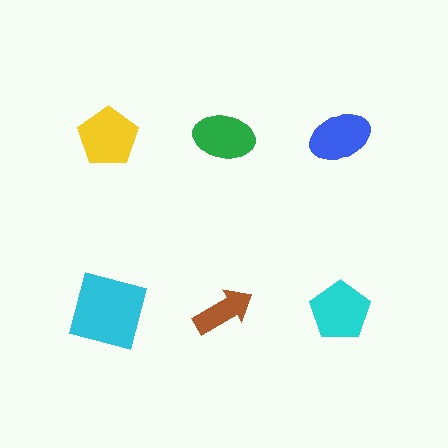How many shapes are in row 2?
3 shapes.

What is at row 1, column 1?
A yellow pentagon.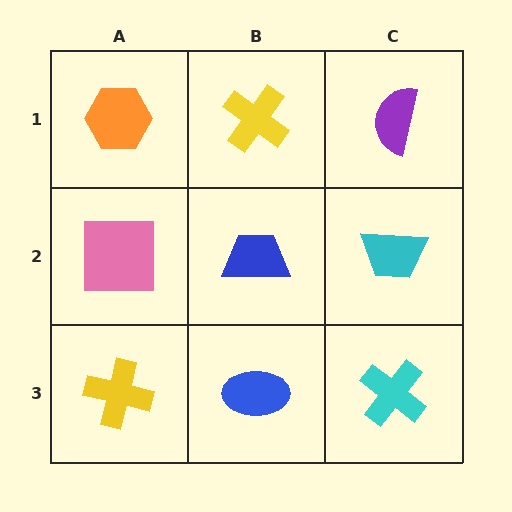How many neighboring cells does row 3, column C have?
2.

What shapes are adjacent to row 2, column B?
A yellow cross (row 1, column B), a blue ellipse (row 3, column B), a pink square (row 2, column A), a cyan trapezoid (row 2, column C).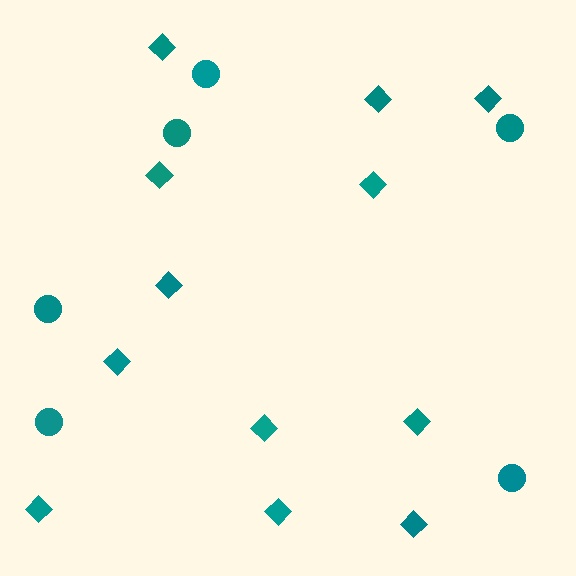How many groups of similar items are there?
There are 2 groups: one group of circles (6) and one group of diamonds (12).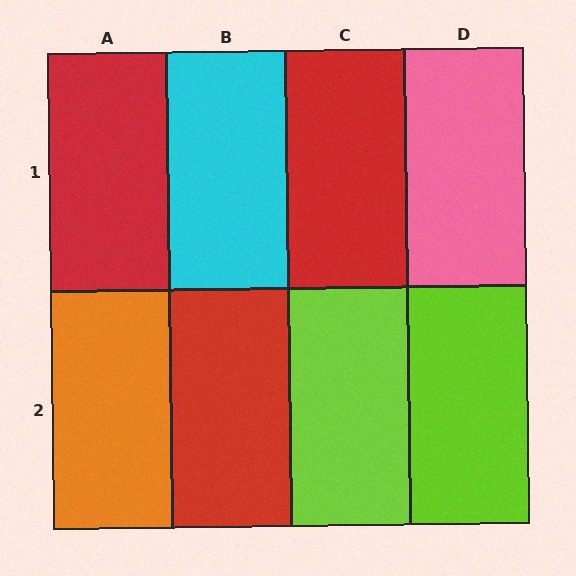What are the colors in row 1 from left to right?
Red, cyan, red, pink.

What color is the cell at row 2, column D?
Lime.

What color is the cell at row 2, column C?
Lime.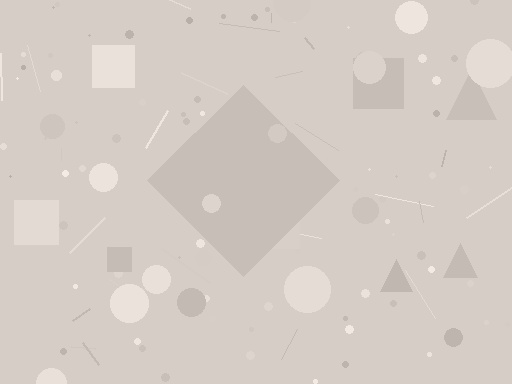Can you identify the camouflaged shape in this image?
The camouflaged shape is a diamond.